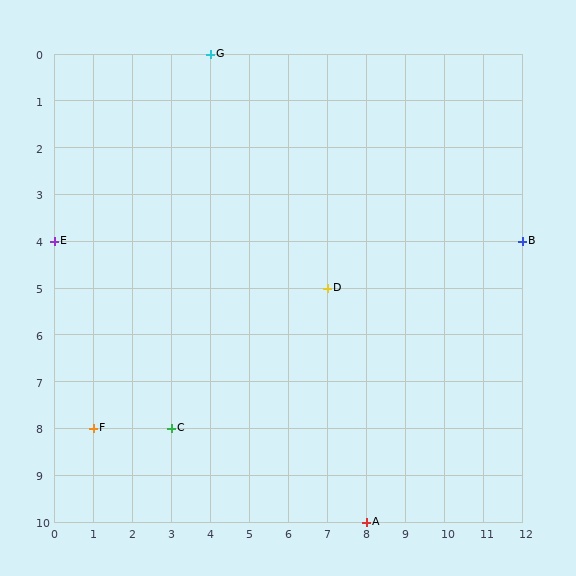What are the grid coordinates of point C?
Point C is at grid coordinates (3, 8).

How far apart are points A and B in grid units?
Points A and B are 4 columns and 6 rows apart (about 7.2 grid units diagonally).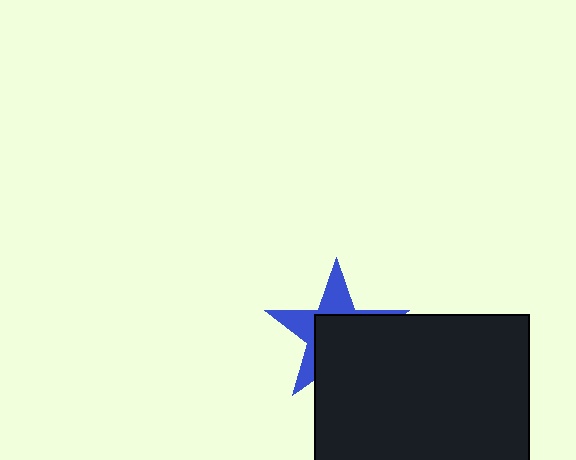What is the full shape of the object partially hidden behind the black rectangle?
The partially hidden object is a blue star.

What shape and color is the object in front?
The object in front is a black rectangle.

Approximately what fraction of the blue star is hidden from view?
Roughly 58% of the blue star is hidden behind the black rectangle.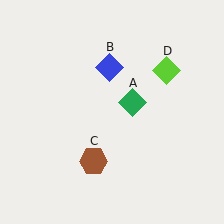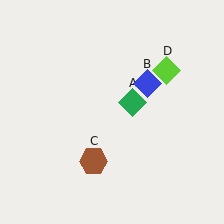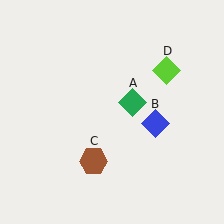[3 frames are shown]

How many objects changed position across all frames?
1 object changed position: blue diamond (object B).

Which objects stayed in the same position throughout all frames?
Green diamond (object A) and brown hexagon (object C) and lime diamond (object D) remained stationary.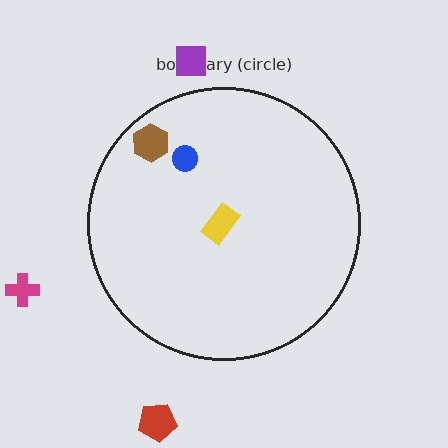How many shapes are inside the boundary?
3 inside, 3 outside.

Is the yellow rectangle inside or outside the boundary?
Inside.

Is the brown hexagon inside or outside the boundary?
Inside.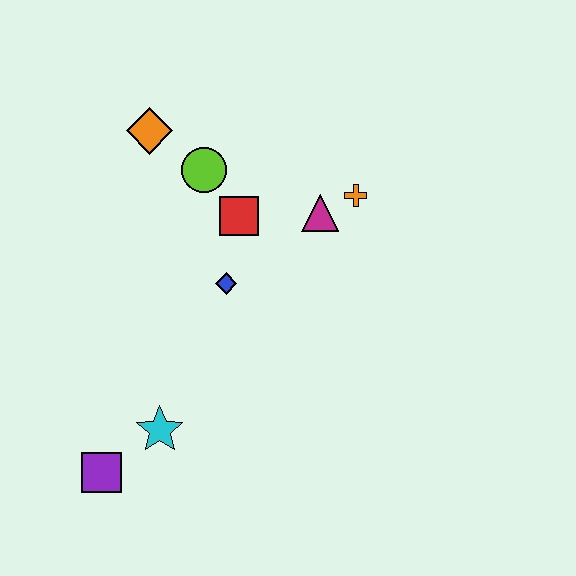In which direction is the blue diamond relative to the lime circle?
The blue diamond is below the lime circle.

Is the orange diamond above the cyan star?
Yes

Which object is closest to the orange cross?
The magenta triangle is closest to the orange cross.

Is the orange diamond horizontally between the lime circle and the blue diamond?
No